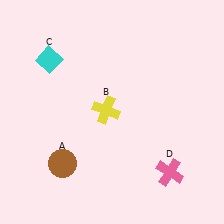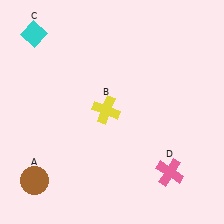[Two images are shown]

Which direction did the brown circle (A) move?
The brown circle (A) moved left.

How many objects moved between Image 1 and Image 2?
2 objects moved between the two images.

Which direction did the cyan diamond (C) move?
The cyan diamond (C) moved up.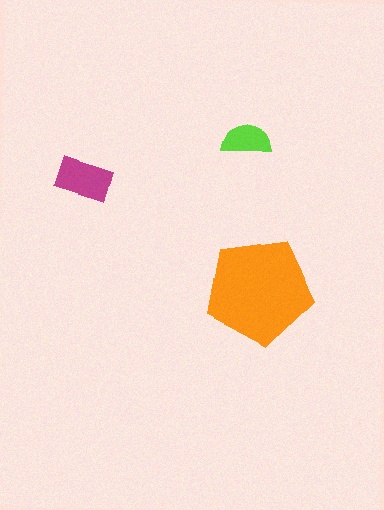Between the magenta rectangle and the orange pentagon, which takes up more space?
The orange pentagon.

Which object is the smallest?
The lime semicircle.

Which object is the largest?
The orange pentagon.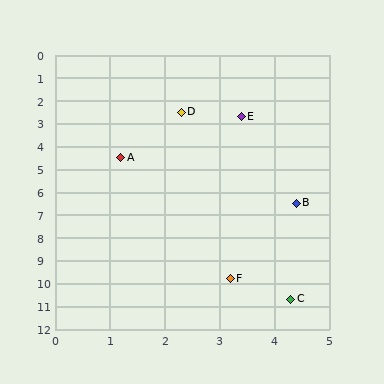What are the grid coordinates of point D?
Point D is at approximately (2.3, 2.5).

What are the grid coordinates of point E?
Point E is at approximately (3.4, 2.7).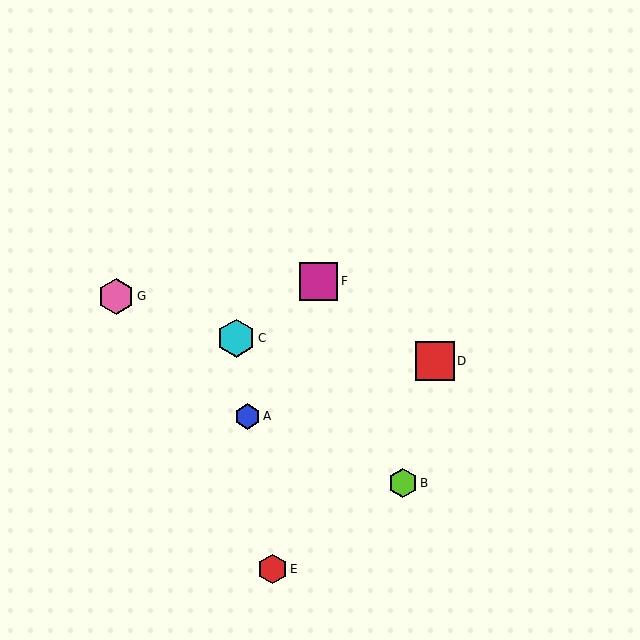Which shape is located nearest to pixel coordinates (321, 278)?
The magenta square (labeled F) at (319, 281) is nearest to that location.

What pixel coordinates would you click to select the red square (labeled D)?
Click at (435, 361) to select the red square D.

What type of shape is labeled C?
Shape C is a cyan hexagon.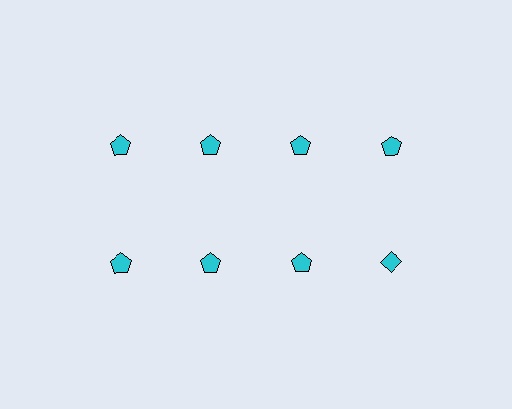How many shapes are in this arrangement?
There are 8 shapes arranged in a grid pattern.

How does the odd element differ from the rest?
It has a different shape: diamond instead of pentagon.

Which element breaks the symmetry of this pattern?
The cyan diamond in the second row, second from right column breaks the symmetry. All other shapes are cyan pentagons.